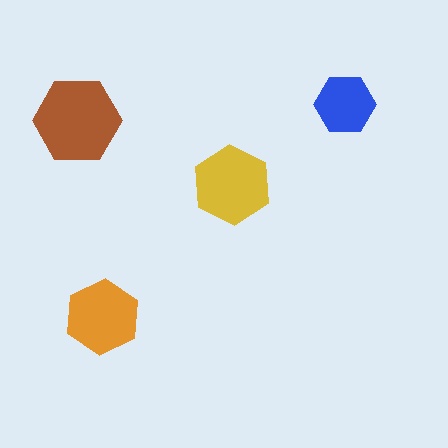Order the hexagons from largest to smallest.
the brown one, the yellow one, the orange one, the blue one.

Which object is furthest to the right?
The blue hexagon is rightmost.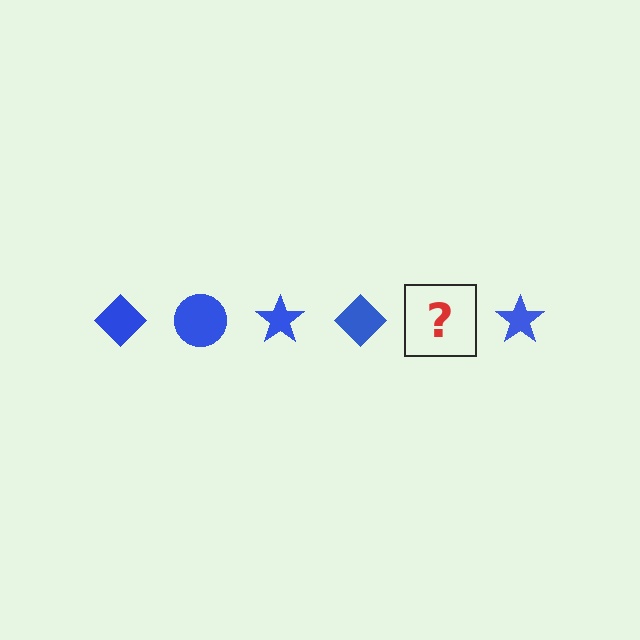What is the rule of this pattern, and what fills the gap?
The rule is that the pattern cycles through diamond, circle, star shapes in blue. The gap should be filled with a blue circle.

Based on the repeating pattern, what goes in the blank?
The blank should be a blue circle.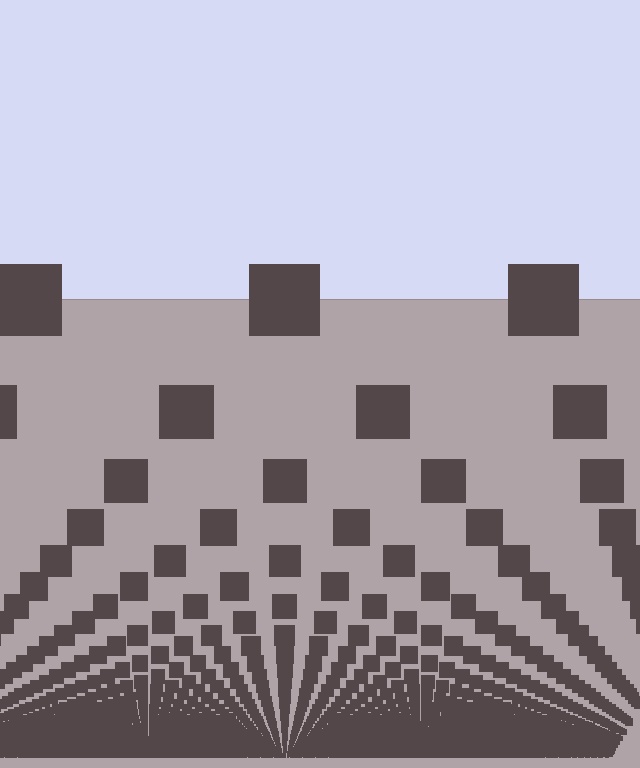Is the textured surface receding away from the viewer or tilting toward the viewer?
The surface appears to tilt toward the viewer. Texture elements get larger and sparser toward the top.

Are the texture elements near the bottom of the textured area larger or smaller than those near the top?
Smaller. The gradient is inverted — elements near the bottom are smaller and denser.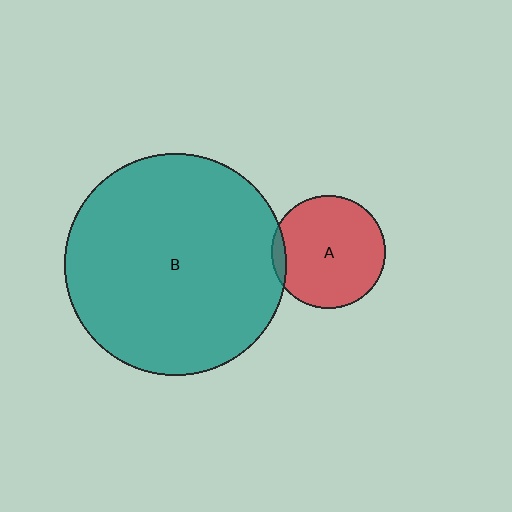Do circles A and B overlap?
Yes.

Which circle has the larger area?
Circle B (teal).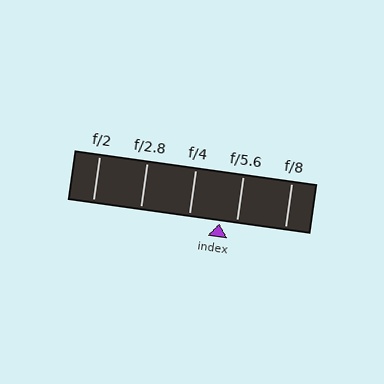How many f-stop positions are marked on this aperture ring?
There are 5 f-stop positions marked.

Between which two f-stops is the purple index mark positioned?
The index mark is between f/4 and f/5.6.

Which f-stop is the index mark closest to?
The index mark is closest to f/5.6.